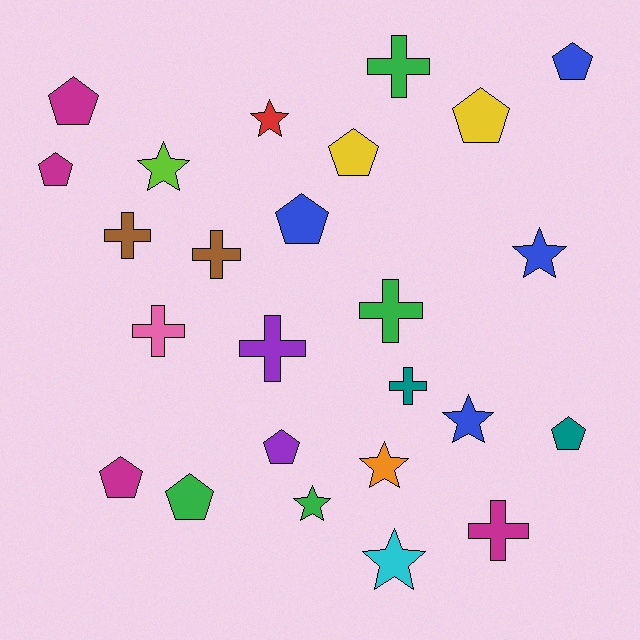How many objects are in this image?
There are 25 objects.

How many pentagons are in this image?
There are 10 pentagons.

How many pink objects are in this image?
There is 1 pink object.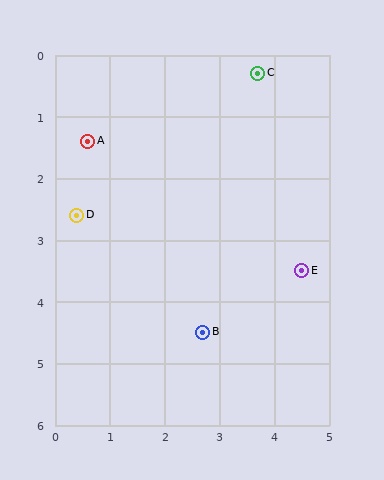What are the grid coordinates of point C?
Point C is at approximately (3.7, 0.3).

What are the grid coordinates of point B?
Point B is at approximately (2.7, 4.5).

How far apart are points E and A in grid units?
Points E and A are about 4.4 grid units apart.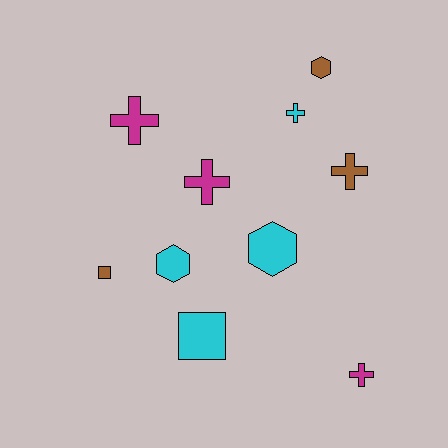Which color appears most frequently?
Cyan, with 4 objects.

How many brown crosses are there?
There is 1 brown cross.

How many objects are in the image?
There are 10 objects.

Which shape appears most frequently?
Cross, with 5 objects.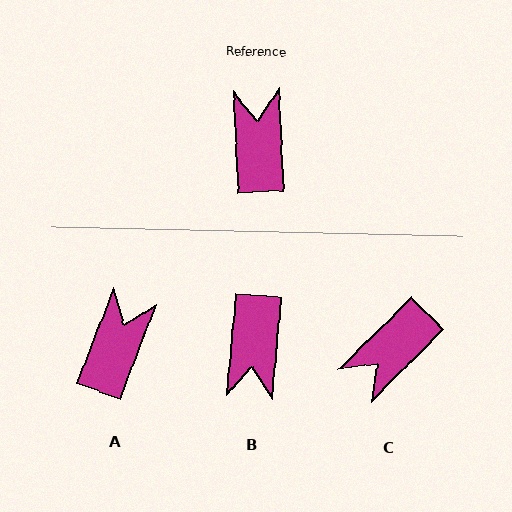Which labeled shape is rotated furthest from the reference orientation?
B, about 172 degrees away.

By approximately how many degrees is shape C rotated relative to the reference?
Approximately 132 degrees counter-clockwise.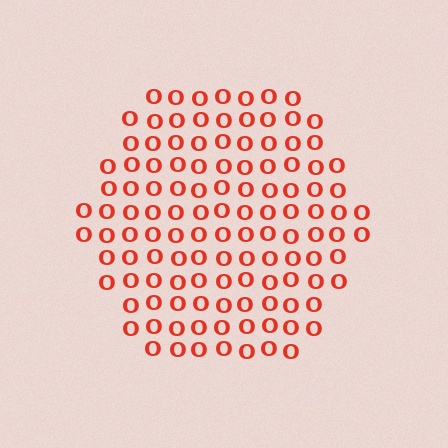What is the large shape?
The large shape is a hexagon.